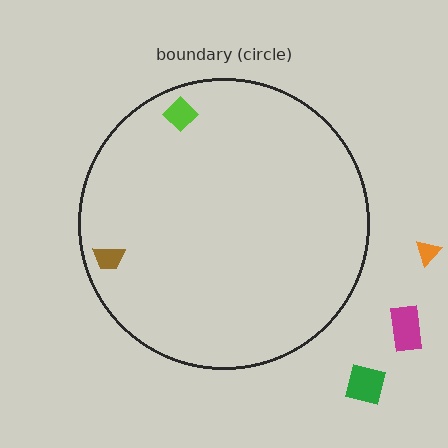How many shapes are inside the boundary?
2 inside, 3 outside.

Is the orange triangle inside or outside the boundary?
Outside.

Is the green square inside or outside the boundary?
Outside.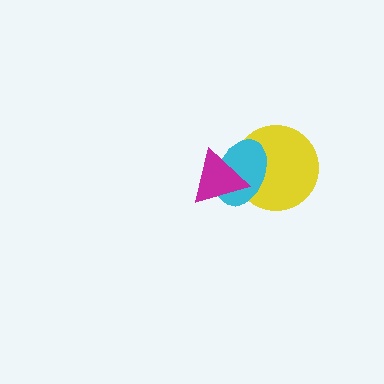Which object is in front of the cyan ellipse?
The magenta triangle is in front of the cyan ellipse.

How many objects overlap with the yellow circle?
2 objects overlap with the yellow circle.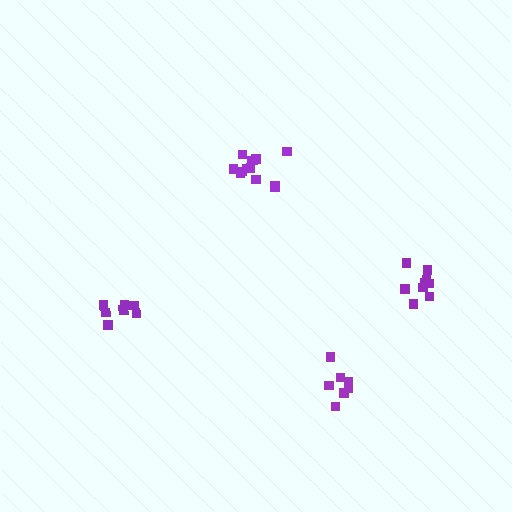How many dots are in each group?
Group 1: 7 dots, Group 2: 13 dots, Group 3: 9 dots, Group 4: 7 dots (36 total).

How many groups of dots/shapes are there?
There are 4 groups.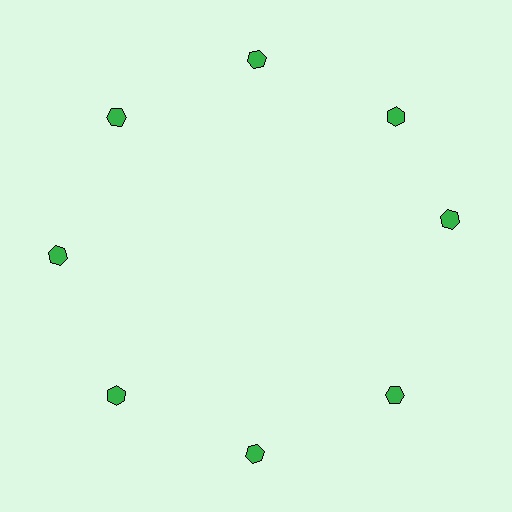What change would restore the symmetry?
The symmetry would be restored by rotating it back into even spacing with its neighbors so that all 8 hexagons sit at equal angles and equal distance from the center.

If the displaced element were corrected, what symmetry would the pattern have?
It would have 8-fold rotational symmetry — the pattern would map onto itself every 45 degrees.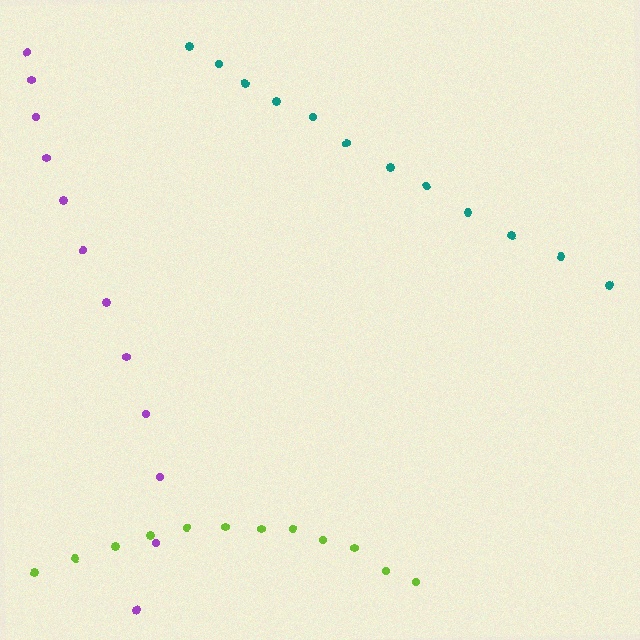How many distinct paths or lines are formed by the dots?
There are 3 distinct paths.